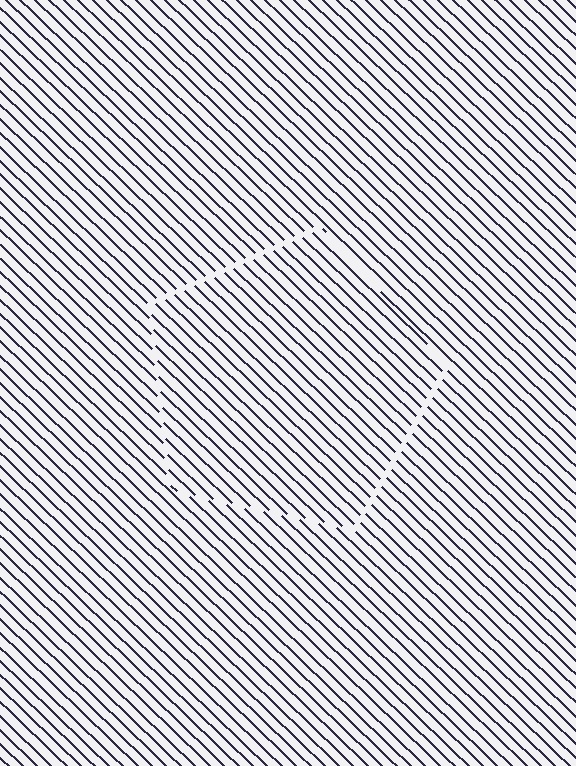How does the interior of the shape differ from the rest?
The interior of the shape contains the same grating, shifted by half a period — the contour is defined by the phase discontinuity where line-ends from the inner and outer gratings abut.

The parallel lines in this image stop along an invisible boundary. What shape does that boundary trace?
An illusory pentagon. The interior of the shape contains the same grating, shifted by half a period — the contour is defined by the phase discontinuity where line-ends from the inner and outer gratings abut.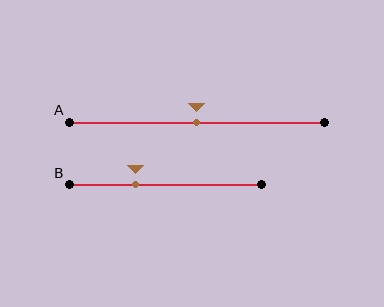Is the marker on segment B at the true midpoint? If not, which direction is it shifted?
No, the marker on segment B is shifted to the left by about 15% of the segment length.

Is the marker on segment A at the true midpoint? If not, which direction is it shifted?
Yes, the marker on segment A is at the true midpoint.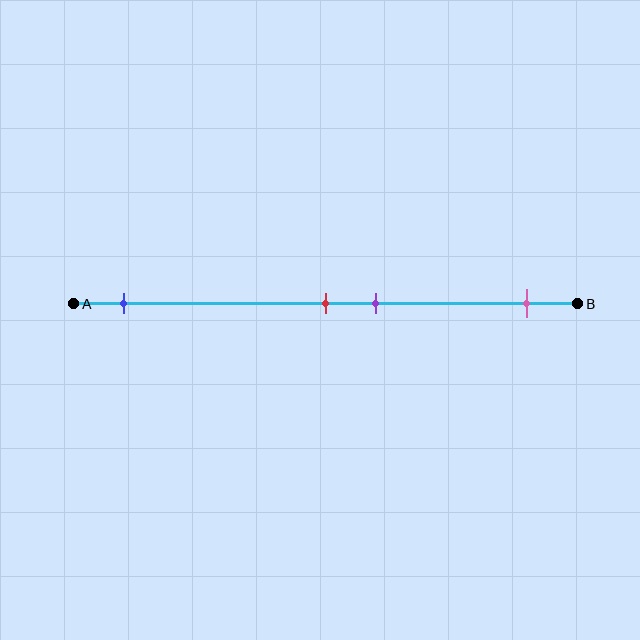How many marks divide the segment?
There are 4 marks dividing the segment.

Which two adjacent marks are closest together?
The red and purple marks are the closest adjacent pair.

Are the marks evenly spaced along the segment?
No, the marks are not evenly spaced.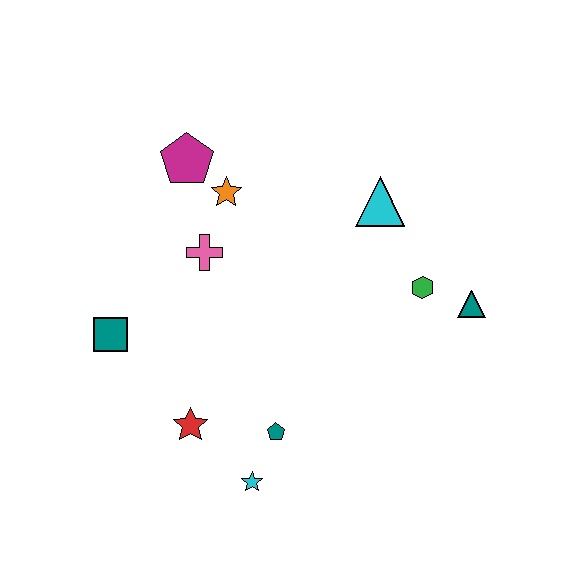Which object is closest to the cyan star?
The teal pentagon is closest to the cyan star.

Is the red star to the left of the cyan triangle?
Yes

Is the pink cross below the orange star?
Yes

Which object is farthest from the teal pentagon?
The magenta pentagon is farthest from the teal pentagon.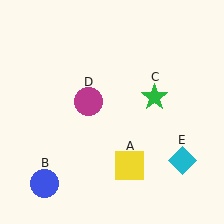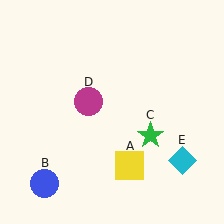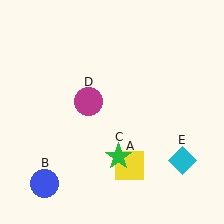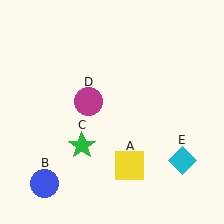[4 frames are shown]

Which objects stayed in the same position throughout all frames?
Yellow square (object A) and blue circle (object B) and magenta circle (object D) and cyan diamond (object E) remained stationary.